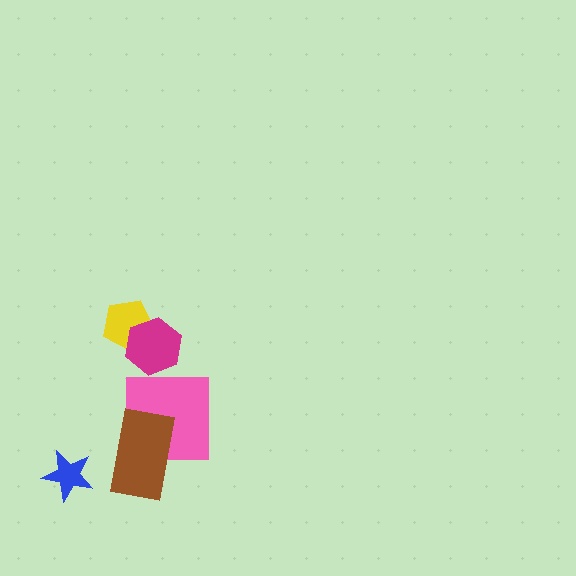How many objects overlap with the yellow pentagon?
1 object overlaps with the yellow pentagon.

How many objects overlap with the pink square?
1 object overlaps with the pink square.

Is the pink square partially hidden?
Yes, it is partially covered by another shape.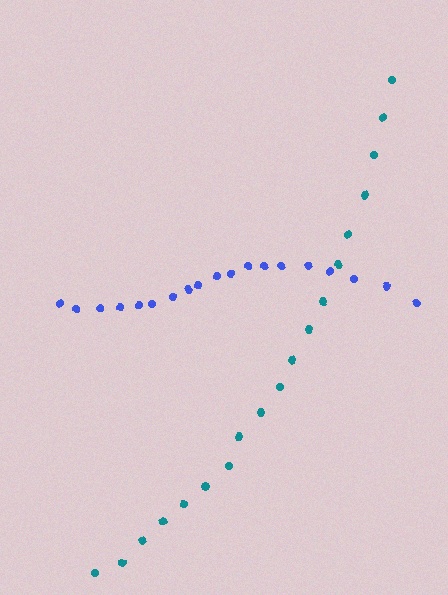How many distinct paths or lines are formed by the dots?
There are 2 distinct paths.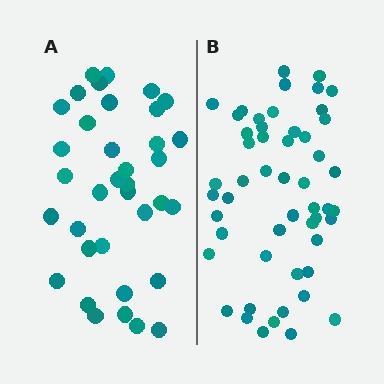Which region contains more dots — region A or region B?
Region B (the right region) has more dots.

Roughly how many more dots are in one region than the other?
Region B has approximately 15 more dots than region A.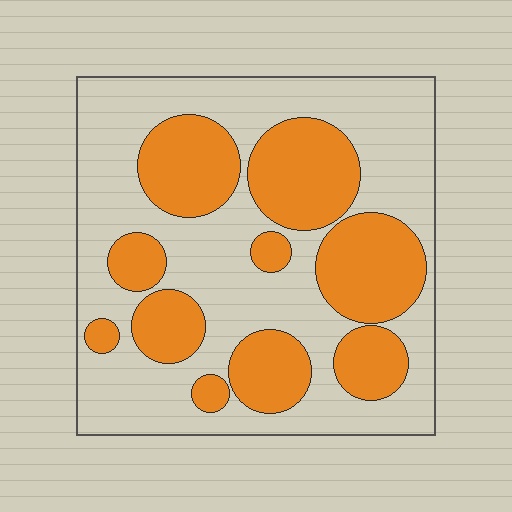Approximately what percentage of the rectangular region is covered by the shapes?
Approximately 40%.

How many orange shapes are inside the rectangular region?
10.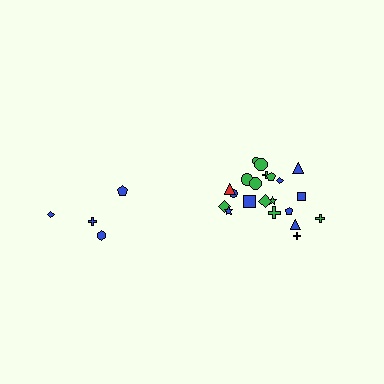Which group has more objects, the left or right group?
The right group.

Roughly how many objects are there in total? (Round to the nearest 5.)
Roughly 25 objects in total.